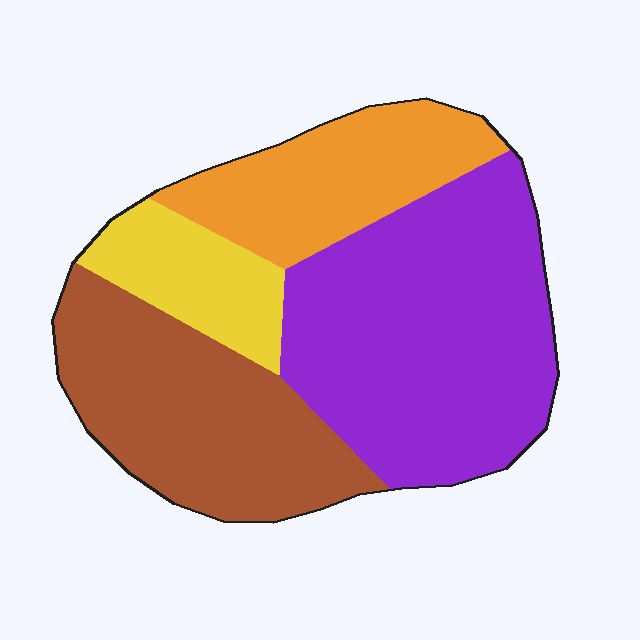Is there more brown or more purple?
Purple.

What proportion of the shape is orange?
Orange takes up less than a quarter of the shape.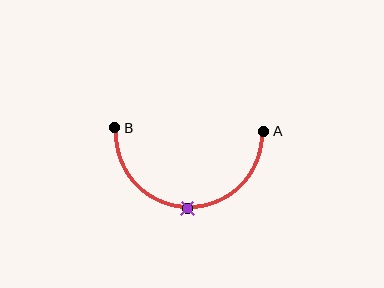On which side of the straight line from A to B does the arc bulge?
The arc bulges below the straight line connecting A and B.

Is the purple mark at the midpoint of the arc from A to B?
Yes. The purple mark lies on the arc at equal arc-length from both A and B — it is the arc midpoint.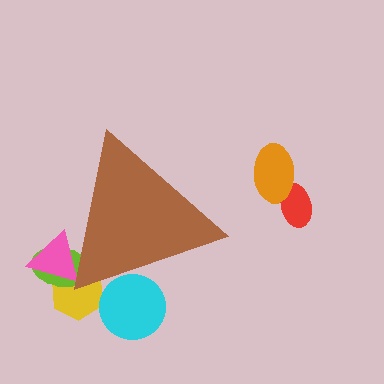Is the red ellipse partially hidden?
No, the red ellipse is fully visible.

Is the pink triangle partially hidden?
Yes, the pink triangle is partially hidden behind the brown triangle.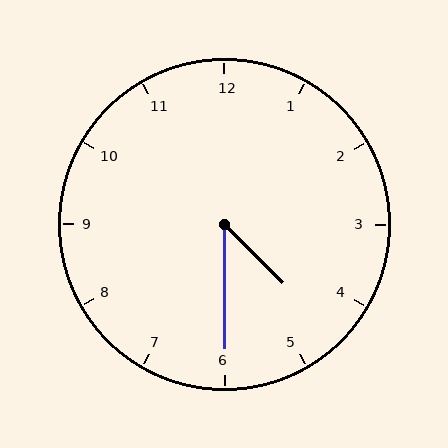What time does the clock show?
4:30.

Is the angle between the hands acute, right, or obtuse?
It is acute.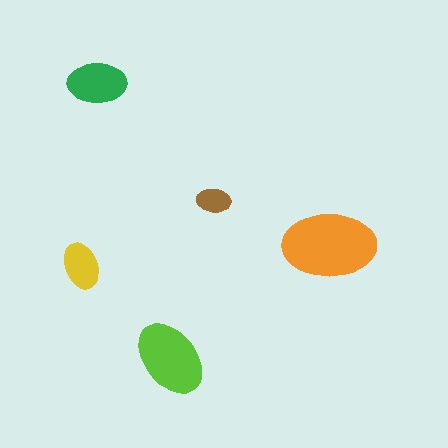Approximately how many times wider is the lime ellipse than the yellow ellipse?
About 1.5 times wider.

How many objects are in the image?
There are 5 objects in the image.